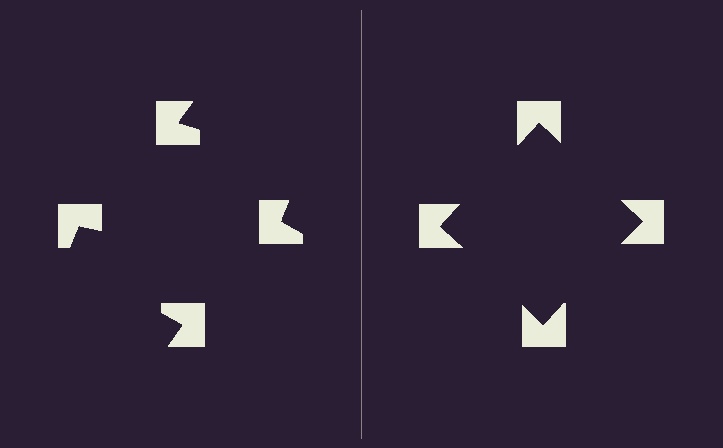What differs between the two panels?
The notched squares are positioned identically on both sides; only the wedge orientations differ. On the right they align to a square; on the left they are misaligned.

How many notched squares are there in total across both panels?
8 — 4 on each side.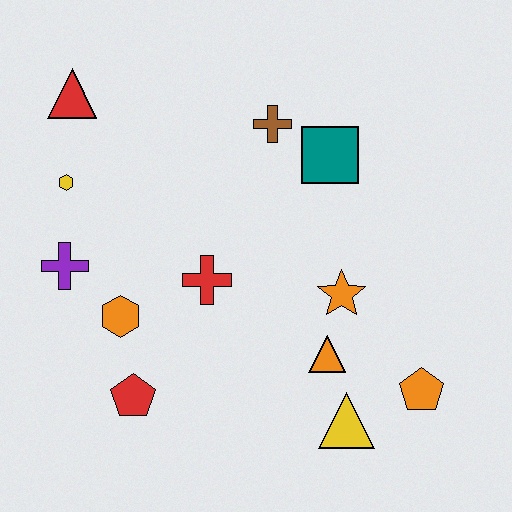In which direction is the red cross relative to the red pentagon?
The red cross is above the red pentagon.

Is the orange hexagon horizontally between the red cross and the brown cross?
No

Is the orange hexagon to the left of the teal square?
Yes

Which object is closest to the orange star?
The orange triangle is closest to the orange star.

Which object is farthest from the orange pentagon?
The red triangle is farthest from the orange pentagon.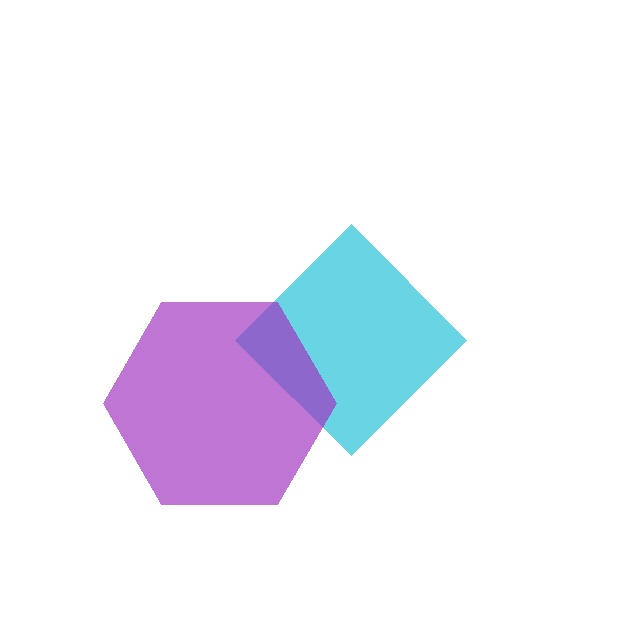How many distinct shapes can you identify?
There are 2 distinct shapes: a cyan diamond, a purple hexagon.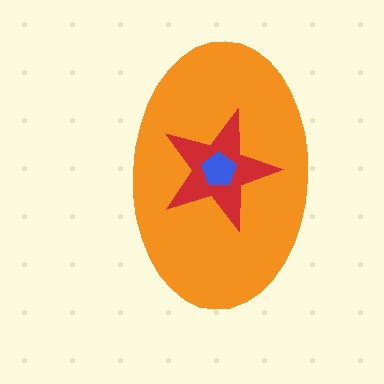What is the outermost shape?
The orange ellipse.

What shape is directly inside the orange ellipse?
The red star.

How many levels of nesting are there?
3.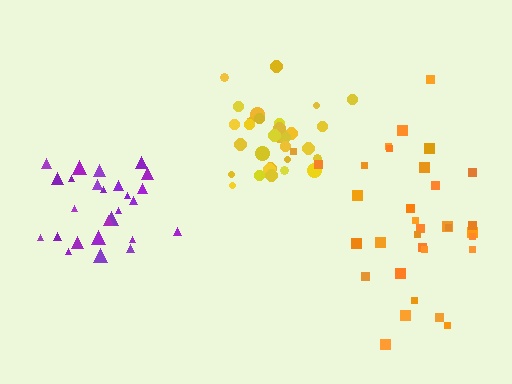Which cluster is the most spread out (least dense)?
Orange.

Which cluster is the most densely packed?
Yellow.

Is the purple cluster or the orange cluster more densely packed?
Purple.